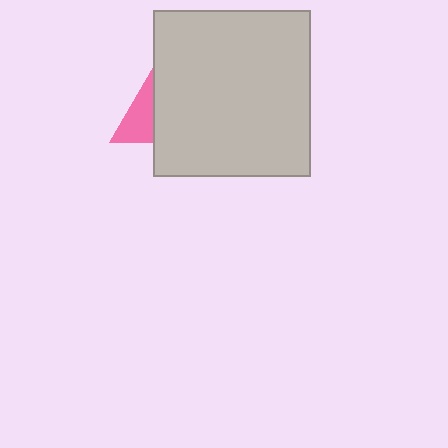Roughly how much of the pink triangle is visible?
About half of it is visible (roughly 48%).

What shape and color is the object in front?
The object in front is a light gray rectangle.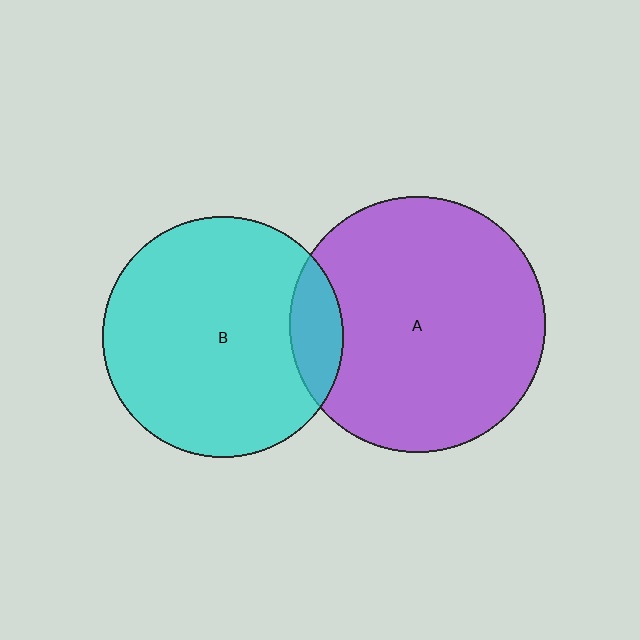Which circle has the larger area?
Circle A (purple).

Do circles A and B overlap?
Yes.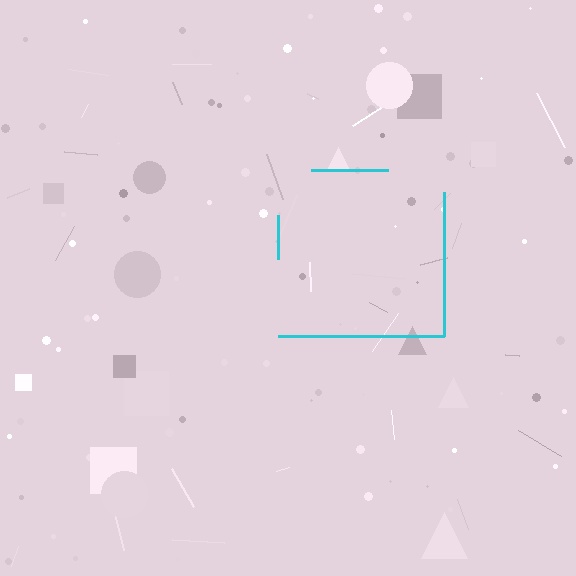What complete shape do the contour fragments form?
The contour fragments form a square.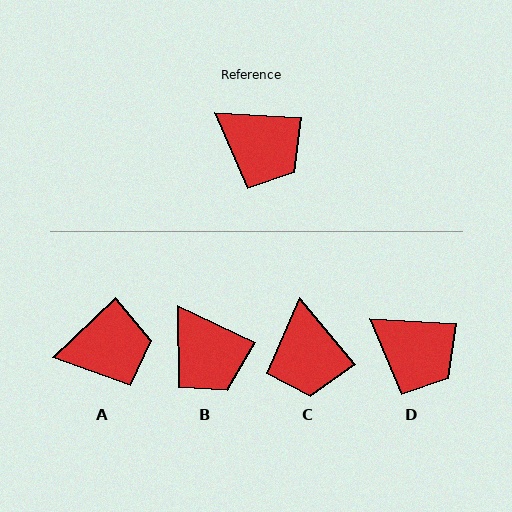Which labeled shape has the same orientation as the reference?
D.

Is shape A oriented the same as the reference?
No, it is off by about 47 degrees.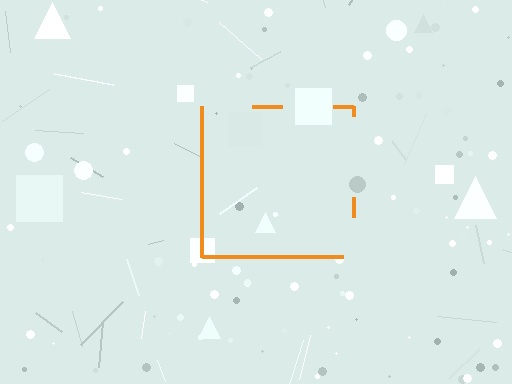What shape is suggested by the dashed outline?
The dashed outline suggests a square.